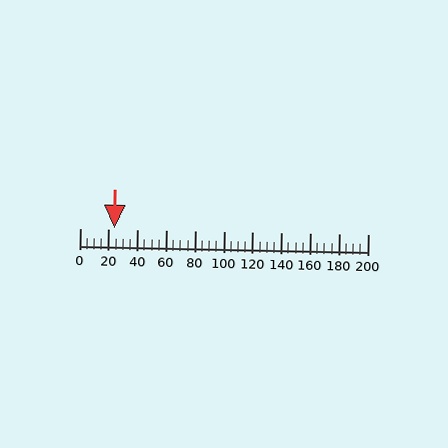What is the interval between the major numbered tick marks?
The major tick marks are spaced 20 units apart.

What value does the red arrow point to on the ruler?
The red arrow points to approximately 24.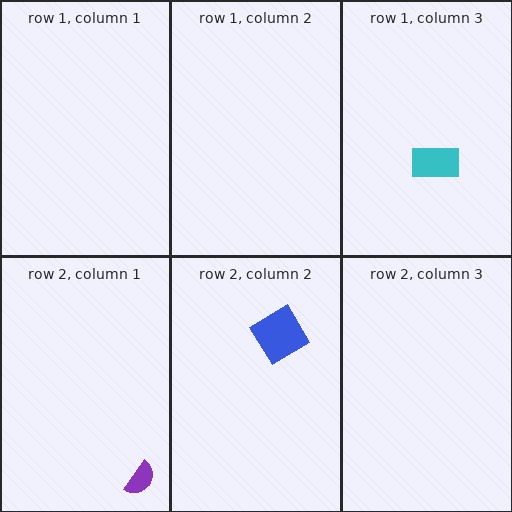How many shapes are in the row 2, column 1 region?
1.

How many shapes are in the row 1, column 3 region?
1.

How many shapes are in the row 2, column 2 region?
1.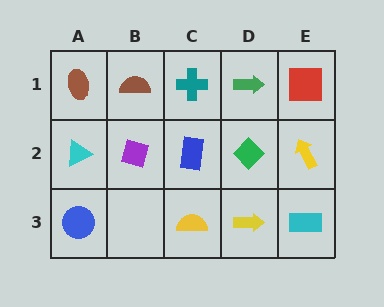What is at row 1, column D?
A green arrow.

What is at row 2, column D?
A green diamond.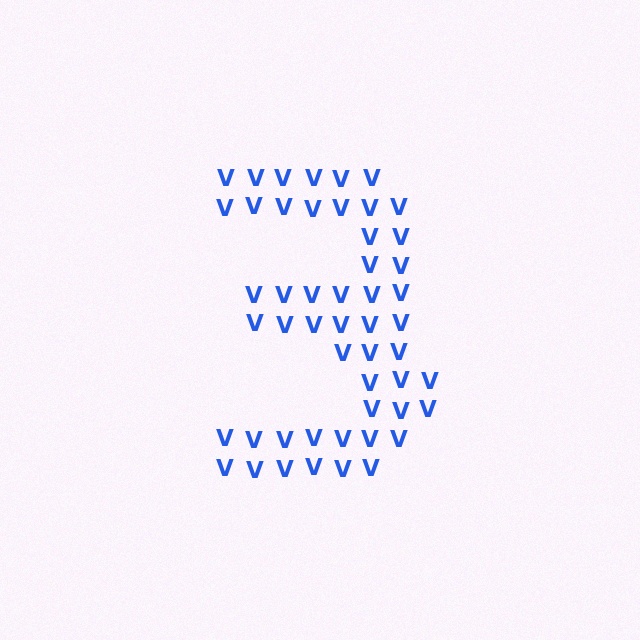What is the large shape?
The large shape is the digit 3.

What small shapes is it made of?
It is made of small letter V's.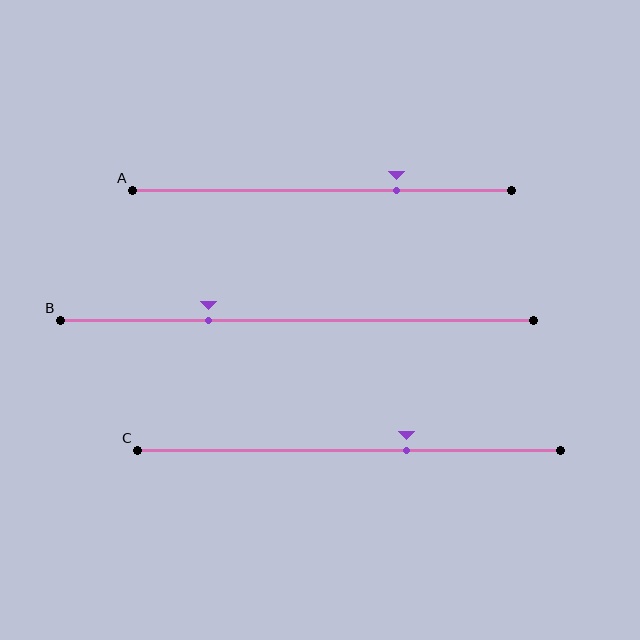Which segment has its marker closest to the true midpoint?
Segment C has its marker closest to the true midpoint.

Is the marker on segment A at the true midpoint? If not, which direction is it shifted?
No, the marker on segment A is shifted to the right by about 20% of the segment length.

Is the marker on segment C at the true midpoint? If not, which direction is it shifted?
No, the marker on segment C is shifted to the right by about 14% of the segment length.